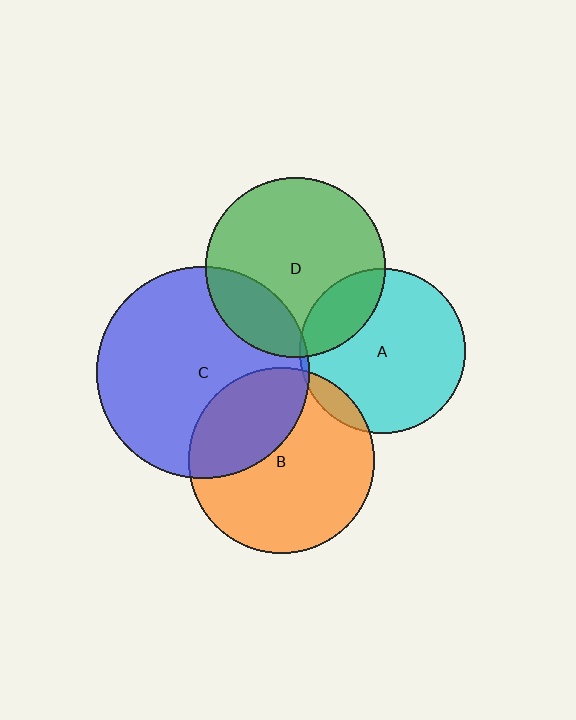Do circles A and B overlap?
Yes.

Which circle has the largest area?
Circle C (blue).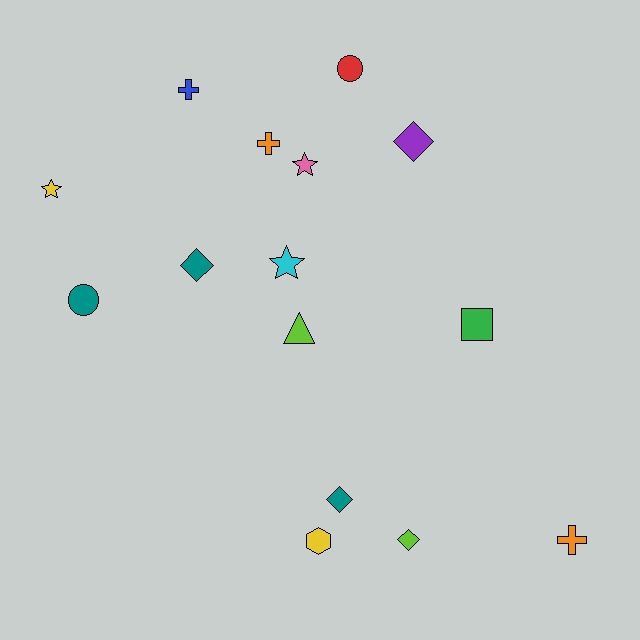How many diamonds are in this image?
There are 4 diamonds.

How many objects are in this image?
There are 15 objects.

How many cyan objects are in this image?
There is 1 cyan object.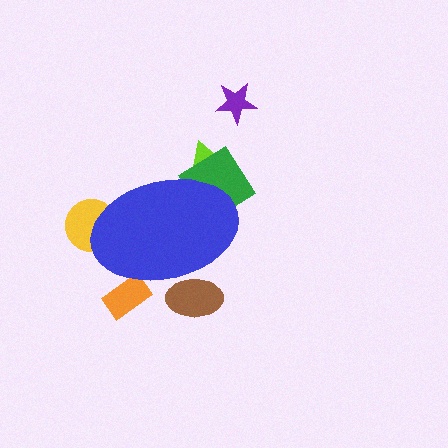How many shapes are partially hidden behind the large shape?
5 shapes are partially hidden.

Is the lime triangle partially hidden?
Yes, the lime triangle is partially hidden behind the blue ellipse.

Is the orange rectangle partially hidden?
Yes, the orange rectangle is partially hidden behind the blue ellipse.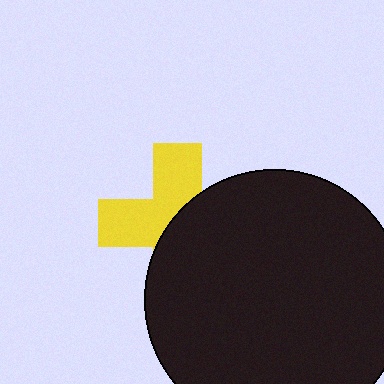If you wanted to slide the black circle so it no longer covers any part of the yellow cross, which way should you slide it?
Slide it right — that is the most direct way to separate the two shapes.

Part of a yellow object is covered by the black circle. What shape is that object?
It is a cross.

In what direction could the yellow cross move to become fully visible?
The yellow cross could move left. That would shift it out from behind the black circle entirely.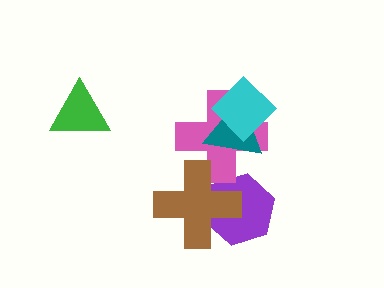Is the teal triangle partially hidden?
Yes, it is partially covered by another shape.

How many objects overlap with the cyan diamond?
2 objects overlap with the cyan diamond.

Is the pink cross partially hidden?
Yes, it is partially covered by another shape.